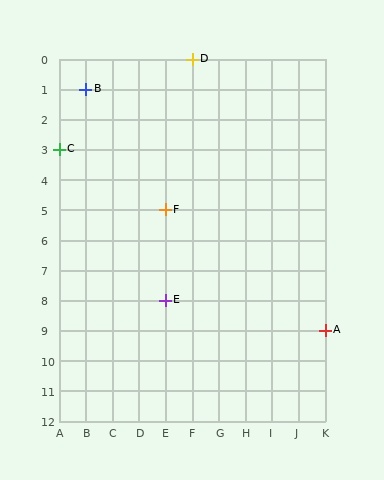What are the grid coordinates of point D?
Point D is at grid coordinates (F, 0).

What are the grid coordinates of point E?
Point E is at grid coordinates (E, 8).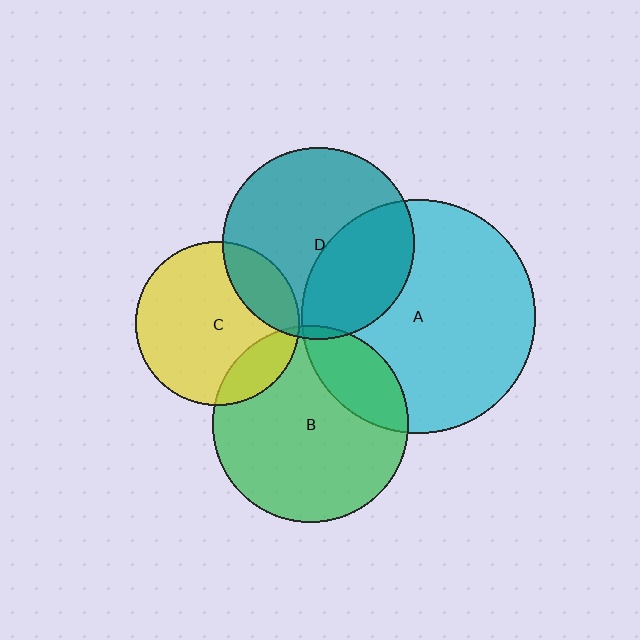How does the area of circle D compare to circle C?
Approximately 1.4 times.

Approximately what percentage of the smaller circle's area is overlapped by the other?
Approximately 20%.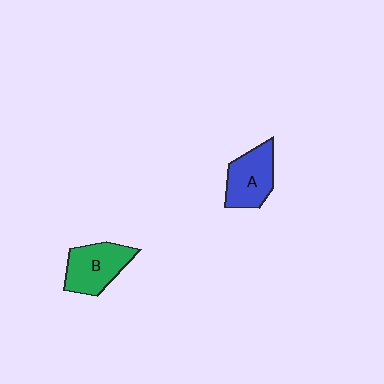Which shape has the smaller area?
Shape A (blue).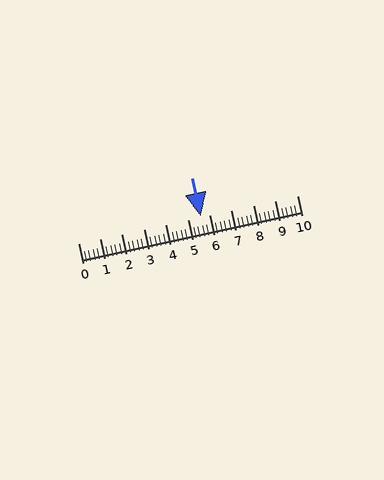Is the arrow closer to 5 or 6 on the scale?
The arrow is closer to 6.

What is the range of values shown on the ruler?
The ruler shows values from 0 to 10.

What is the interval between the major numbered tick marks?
The major tick marks are spaced 1 units apart.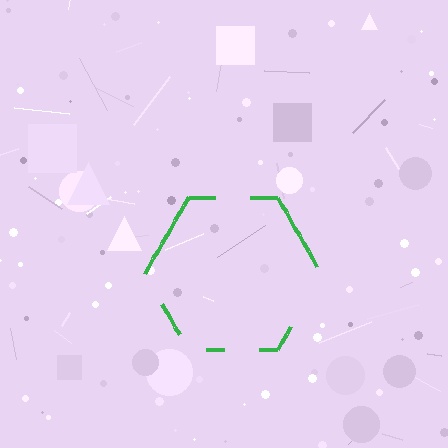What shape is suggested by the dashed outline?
The dashed outline suggests a hexagon.